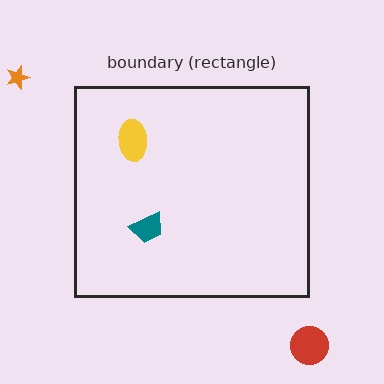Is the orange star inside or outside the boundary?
Outside.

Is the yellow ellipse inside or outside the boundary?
Inside.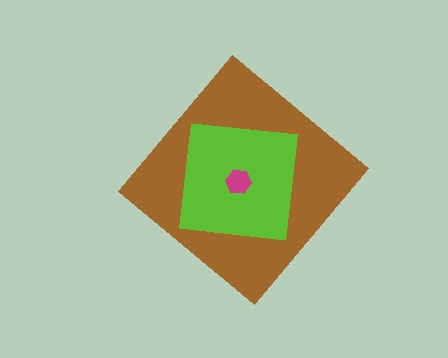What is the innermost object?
The magenta hexagon.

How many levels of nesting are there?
3.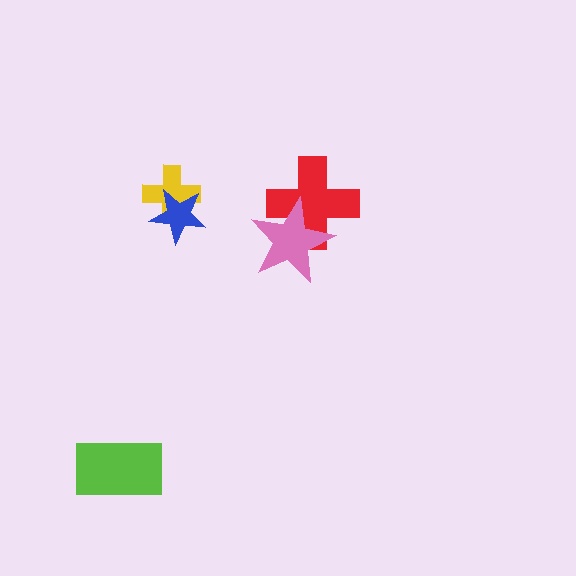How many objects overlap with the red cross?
1 object overlaps with the red cross.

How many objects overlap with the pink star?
1 object overlaps with the pink star.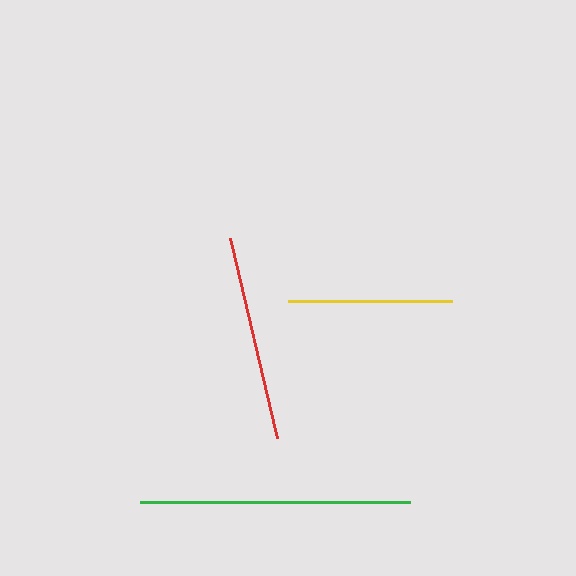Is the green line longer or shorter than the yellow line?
The green line is longer than the yellow line.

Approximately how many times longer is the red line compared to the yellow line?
The red line is approximately 1.3 times the length of the yellow line.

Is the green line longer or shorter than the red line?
The green line is longer than the red line.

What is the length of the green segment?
The green segment is approximately 270 pixels long.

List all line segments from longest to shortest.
From longest to shortest: green, red, yellow.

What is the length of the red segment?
The red segment is approximately 206 pixels long.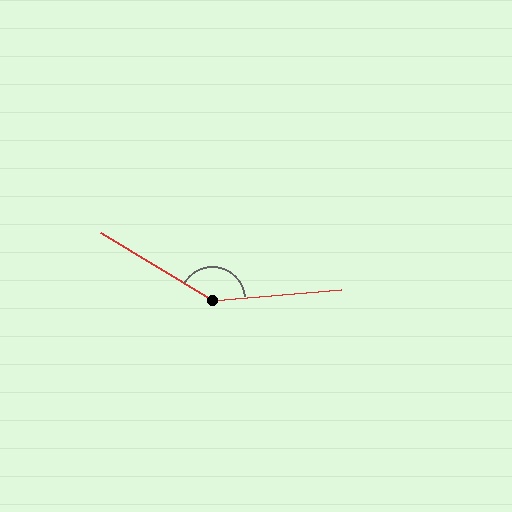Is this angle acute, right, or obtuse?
It is obtuse.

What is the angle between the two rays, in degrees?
Approximately 144 degrees.